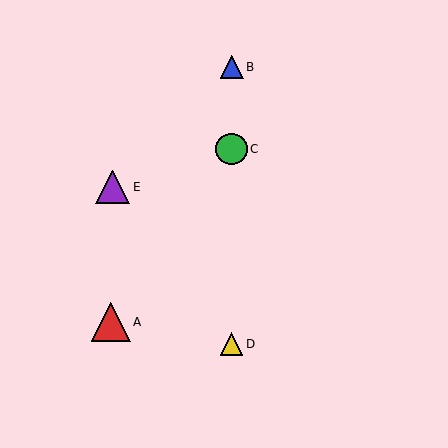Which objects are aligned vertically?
Objects B, C, D are aligned vertically.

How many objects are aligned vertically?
3 objects (B, C, D) are aligned vertically.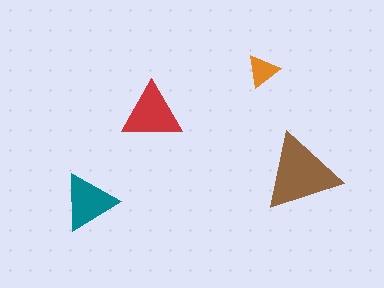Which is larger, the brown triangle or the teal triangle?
The brown one.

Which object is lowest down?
The teal triangle is bottommost.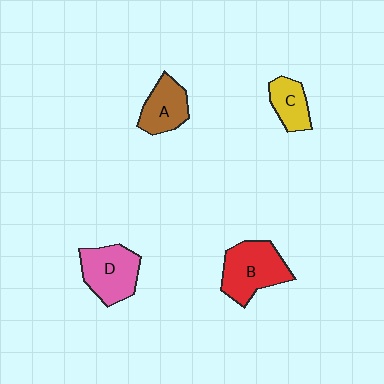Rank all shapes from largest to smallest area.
From largest to smallest: B (red), D (pink), A (brown), C (yellow).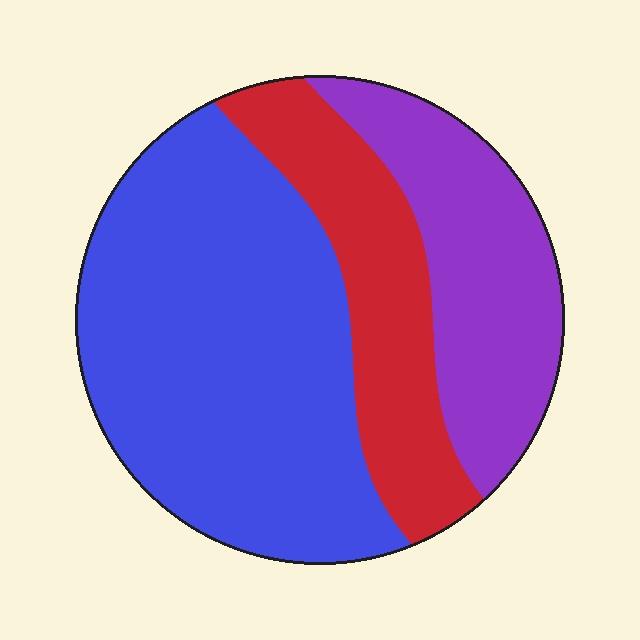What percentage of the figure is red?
Red covers around 20% of the figure.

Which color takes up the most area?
Blue, at roughly 55%.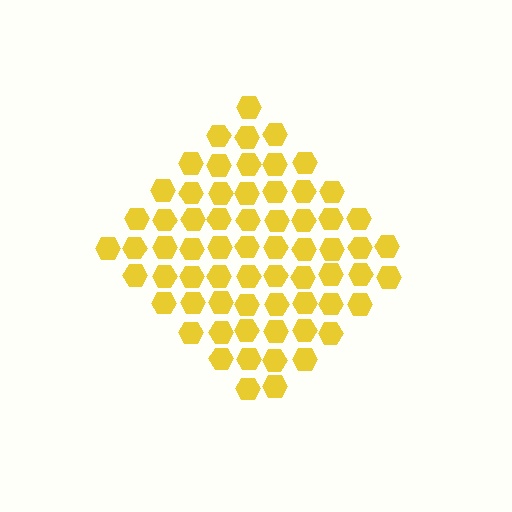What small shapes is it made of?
It is made of small hexagons.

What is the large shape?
The large shape is a diamond.